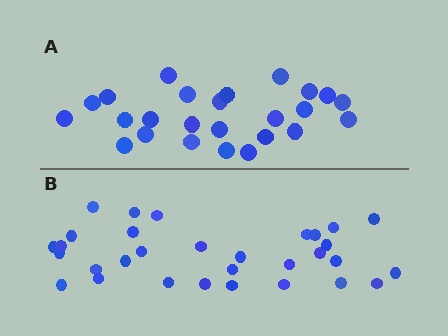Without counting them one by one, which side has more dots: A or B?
Region B (the bottom region) has more dots.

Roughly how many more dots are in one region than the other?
Region B has about 6 more dots than region A.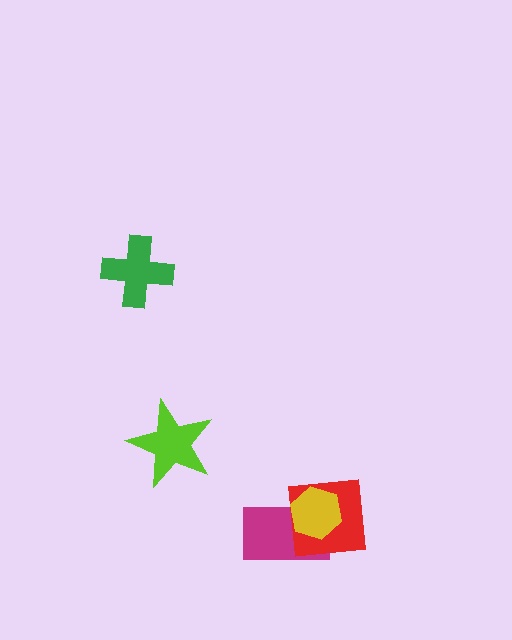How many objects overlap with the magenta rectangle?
2 objects overlap with the magenta rectangle.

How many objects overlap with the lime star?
0 objects overlap with the lime star.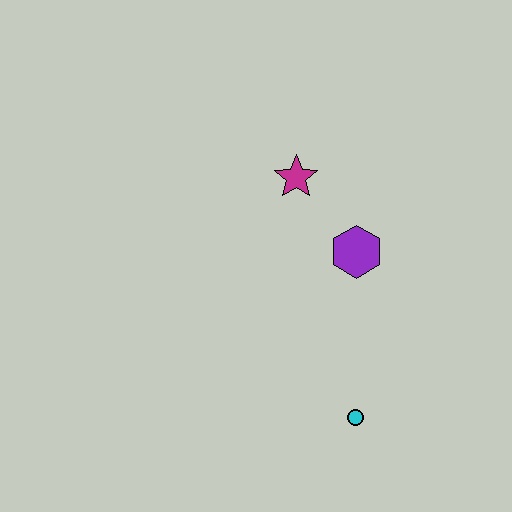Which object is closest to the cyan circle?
The purple hexagon is closest to the cyan circle.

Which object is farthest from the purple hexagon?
The cyan circle is farthest from the purple hexagon.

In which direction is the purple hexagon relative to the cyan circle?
The purple hexagon is above the cyan circle.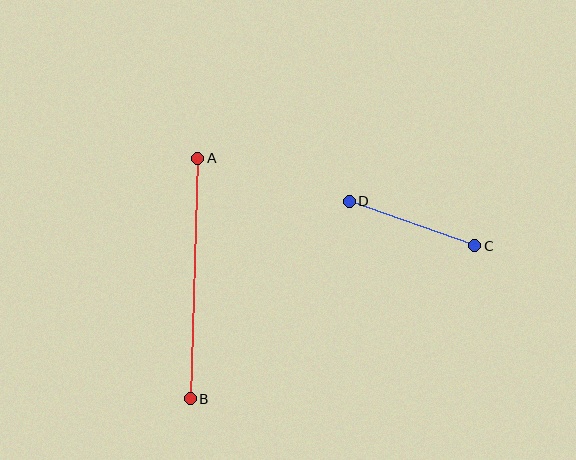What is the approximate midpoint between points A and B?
The midpoint is at approximately (194, 278) pixels.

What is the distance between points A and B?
The distance is approximately 241 pixels.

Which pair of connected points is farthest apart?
Points A and B are farthest apart.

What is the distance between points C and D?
The distance is approximately 133 pixels.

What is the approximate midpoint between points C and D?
The midpoint is at approximately (412, 223) pixels.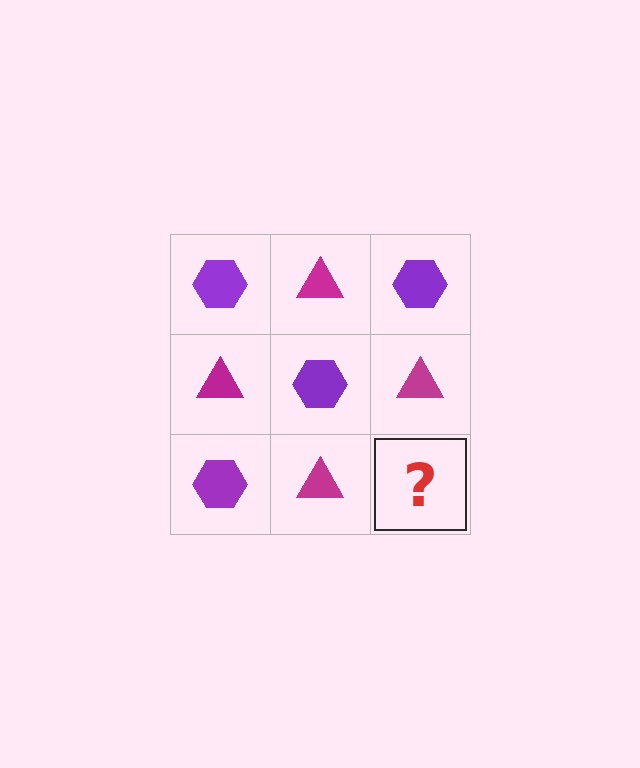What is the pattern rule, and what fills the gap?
The rule is that it alternates purple hexagon and magenta triangle in a checkerboard pattern. The gap should be filled with a purple hexagon.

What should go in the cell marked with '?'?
The missing cell should contain a purple hexagon.